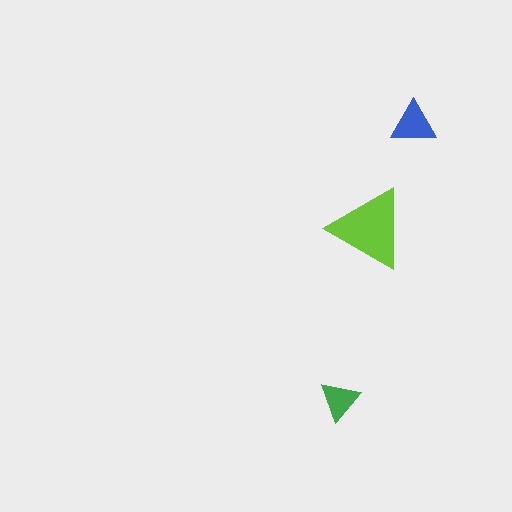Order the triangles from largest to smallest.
the lime one, the blue one, the green one.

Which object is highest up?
The blue triangle is topmost.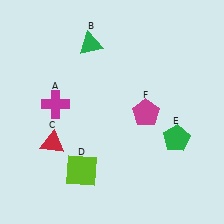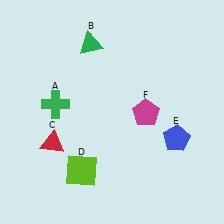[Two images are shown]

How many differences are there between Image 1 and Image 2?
There are 2 differences between the two images.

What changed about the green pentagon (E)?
In Image 1, E is green. In Image 2, it changed to blue.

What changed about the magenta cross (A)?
In Image 1, A is magenta. In Image 2, it changed to green.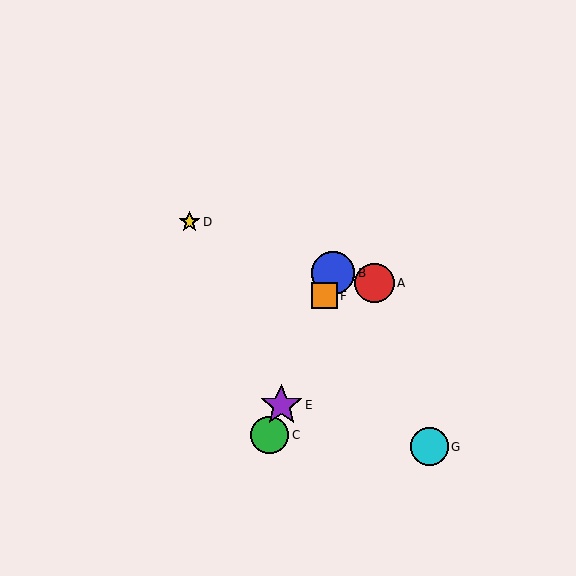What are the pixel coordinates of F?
Object F is at (324, 296).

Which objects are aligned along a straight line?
Objects B, C, E, F are aligned along a straight line.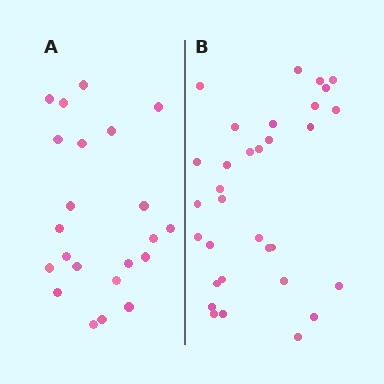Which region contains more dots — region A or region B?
Region B (the right region) has more dots.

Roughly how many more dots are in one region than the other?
Region B has roughly 10 or so more dots than region A.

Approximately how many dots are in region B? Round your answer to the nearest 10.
About 30 dots. (The exact count is 32, which rounds to 30.)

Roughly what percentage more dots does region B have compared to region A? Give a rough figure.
About 45% more.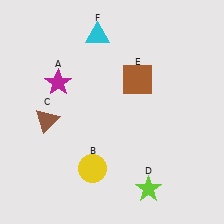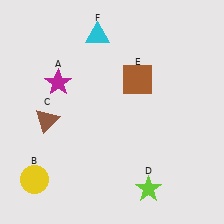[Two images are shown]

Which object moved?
The yellow circle (B) moved left.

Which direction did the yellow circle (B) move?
The yellow circle (B) moved left.